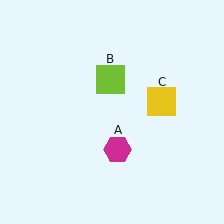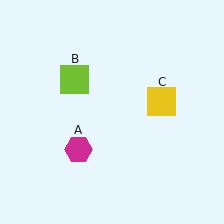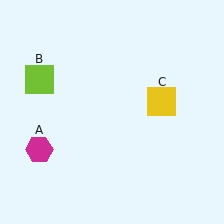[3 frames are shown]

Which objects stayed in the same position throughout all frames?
Yellow square (object C) remained stationary.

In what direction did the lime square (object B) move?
The lime square (object B) moved left.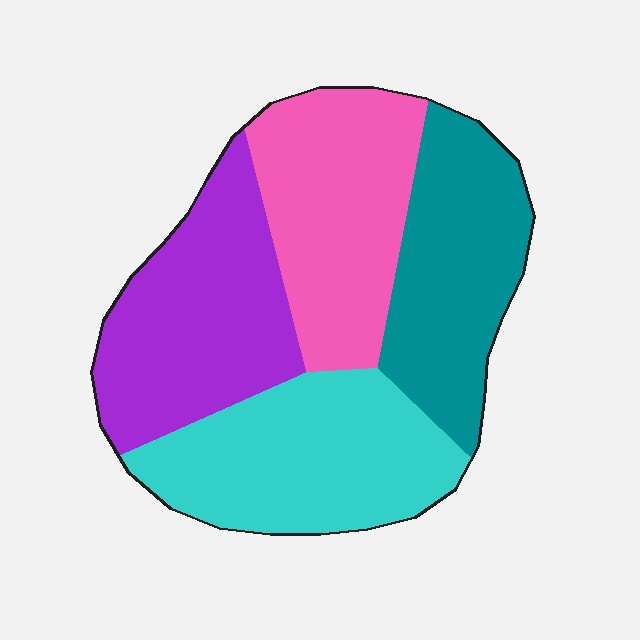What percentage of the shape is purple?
Purple takes up about one quarter (1/4) of the shape.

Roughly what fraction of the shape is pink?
Pink covers 25% of the shape.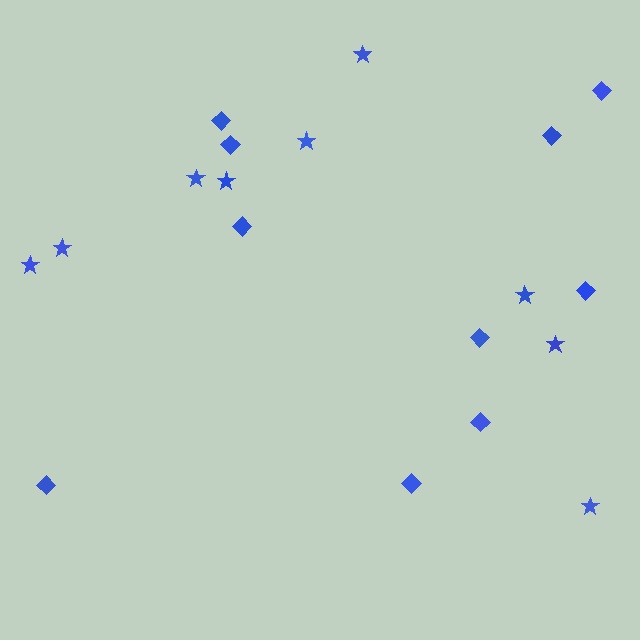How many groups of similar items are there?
There are 2 groups: one group of diamonds (10) and one group of stars (9).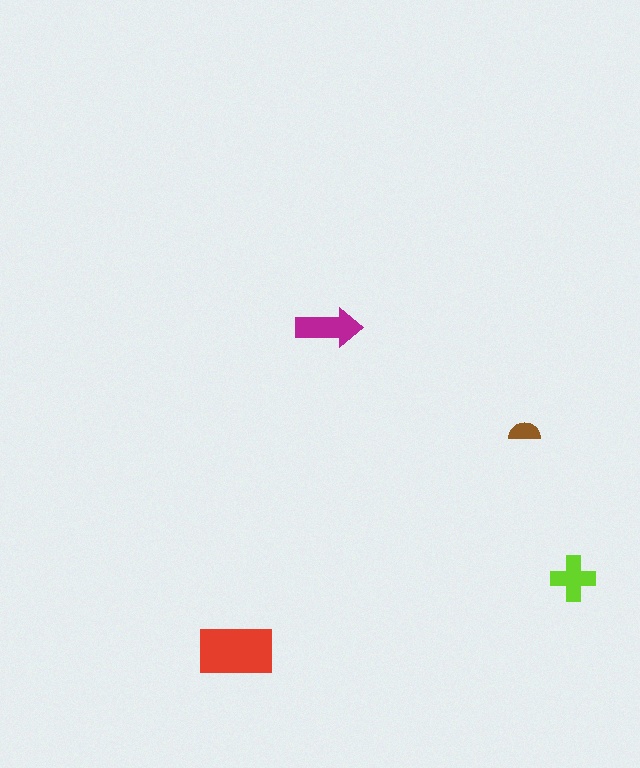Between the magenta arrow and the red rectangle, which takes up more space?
The red rectangle.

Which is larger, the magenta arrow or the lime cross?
The magenta arrow.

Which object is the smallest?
The brown semicircle.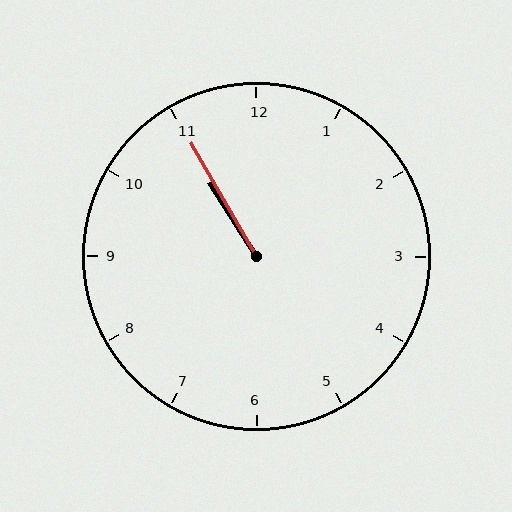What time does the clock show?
10:55.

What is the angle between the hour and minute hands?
Approximately 2 degrees.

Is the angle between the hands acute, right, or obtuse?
It is acute.